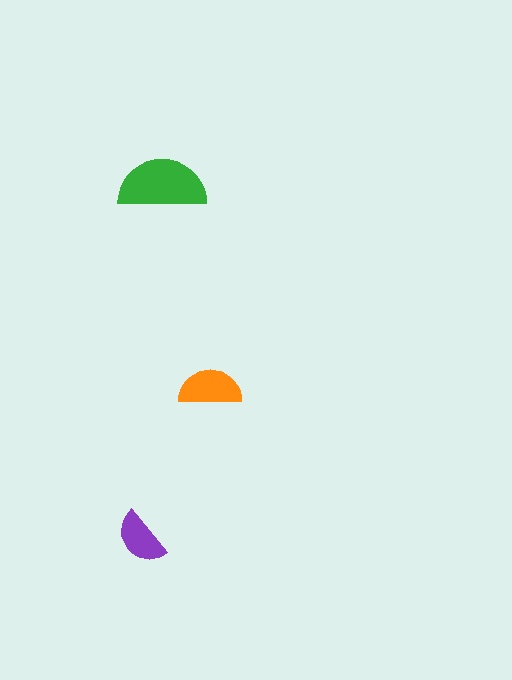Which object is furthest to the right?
The orange semicircle is rightmost.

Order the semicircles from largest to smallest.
the green one, the orange one, the purple one.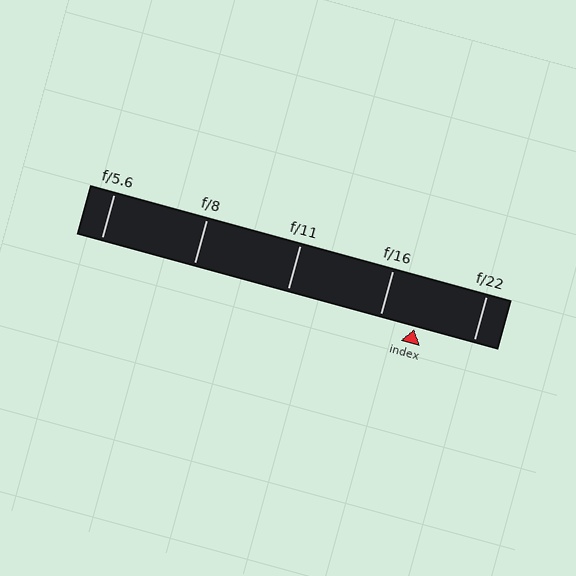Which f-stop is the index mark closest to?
The index mark is closest to f/16.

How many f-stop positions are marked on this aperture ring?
There are 5 f-stop positions marked.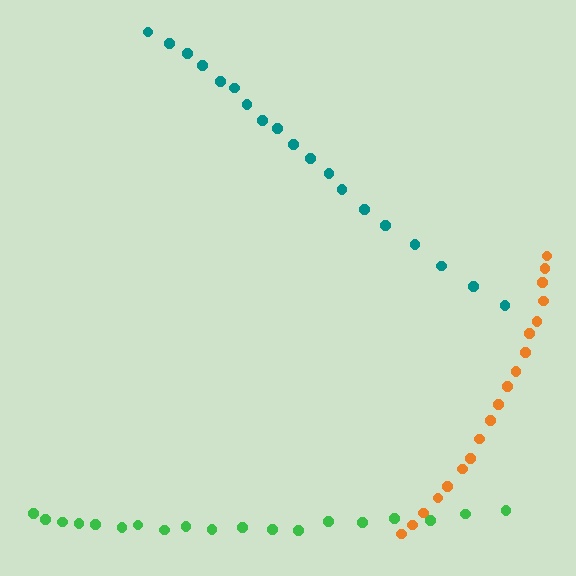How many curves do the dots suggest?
There are 3 distinct paths.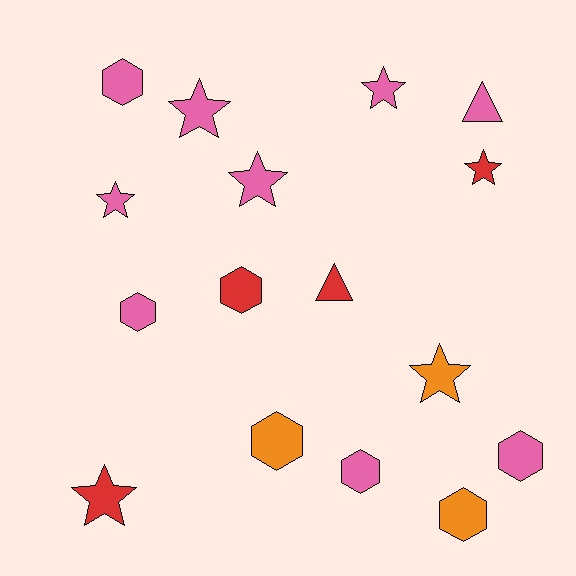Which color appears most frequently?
Pink, with 9 objects.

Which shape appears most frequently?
Hexagon, with 7 objects.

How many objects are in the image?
There are 16 objects.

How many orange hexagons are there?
There are 2 orange hexagons.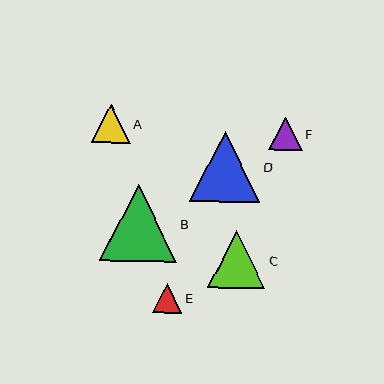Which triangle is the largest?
Triangle B is the largest with a size of approximately 77 pixels.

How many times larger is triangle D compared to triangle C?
Triangle D is approximately 1.2 times the size of triangle C.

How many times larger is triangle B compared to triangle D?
Triangle B is approximately 1.1 times the size of triangle D.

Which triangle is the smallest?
Triangle E is the smallest with a size of approximately 30 pixels.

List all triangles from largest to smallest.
From largest to smallest: B, D, C, A, F, E.